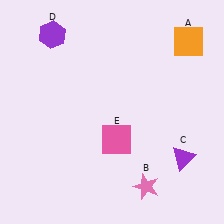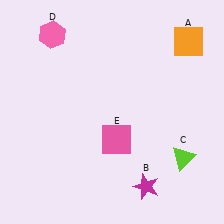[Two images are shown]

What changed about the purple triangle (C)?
In Image 1, C is purple. In Image 2, it changed to lime.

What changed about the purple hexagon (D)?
In Image 1, D is purple. In Image 2, it changed to pink.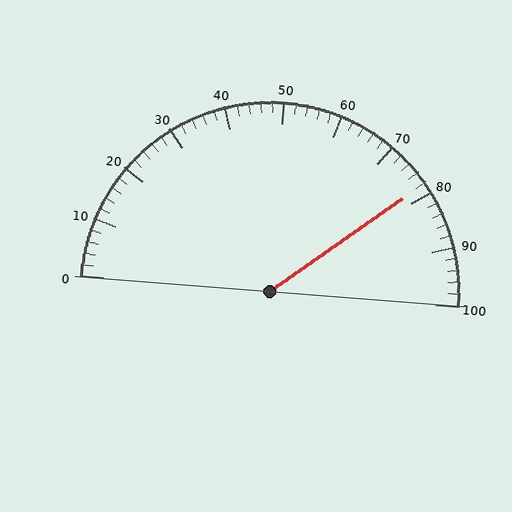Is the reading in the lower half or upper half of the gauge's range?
The reading is in the upper half of the range (0 to 100).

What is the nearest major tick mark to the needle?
The nearest major tick mark is 80.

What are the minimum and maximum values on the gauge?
The gauge ranges from 0 to 100.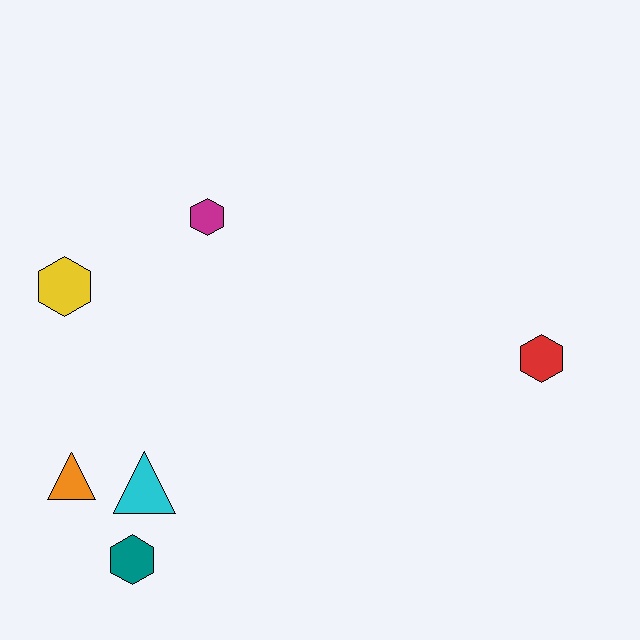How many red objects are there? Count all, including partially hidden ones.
There is 1 red object.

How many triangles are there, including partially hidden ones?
There are 2 triangles.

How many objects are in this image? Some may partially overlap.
There are 6 objects.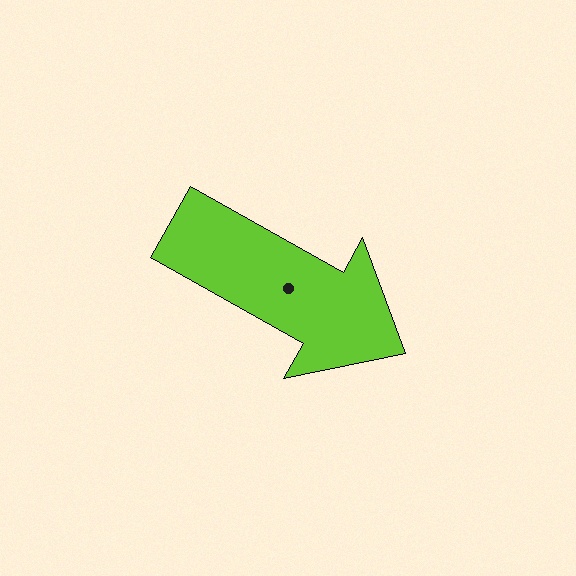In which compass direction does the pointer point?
Southeast.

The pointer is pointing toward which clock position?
Roughly 4 o'clock.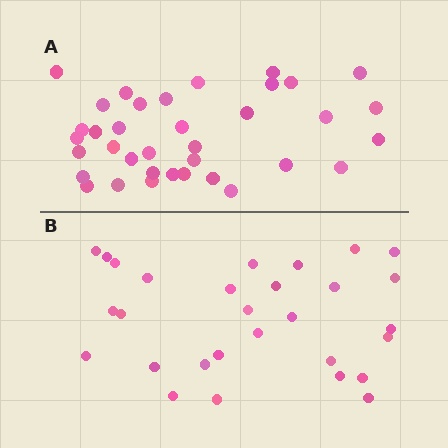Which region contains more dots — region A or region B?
Region A (the top region) has more dots.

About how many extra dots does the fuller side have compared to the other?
Region A has roughly 8 or so more dots than region B.